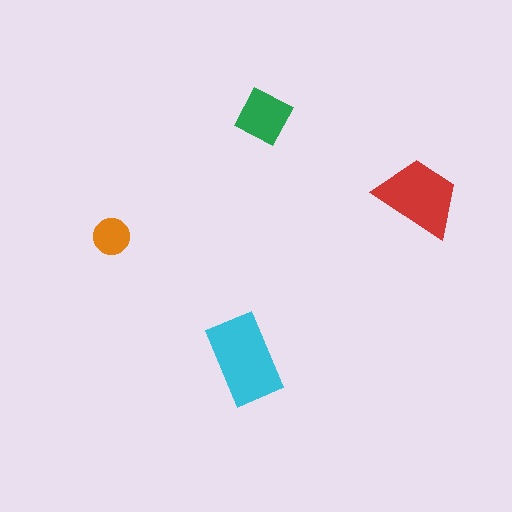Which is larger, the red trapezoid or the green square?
The red trapezoid.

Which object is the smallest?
The orange circle.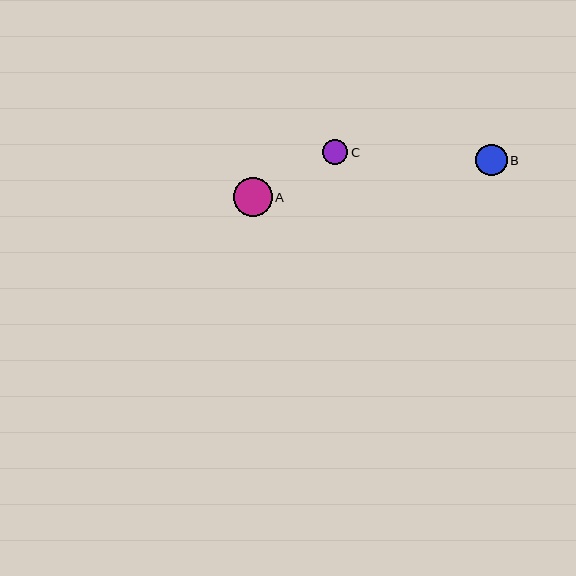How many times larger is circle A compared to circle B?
Circle A is approximately 1.2 times the size of circle B.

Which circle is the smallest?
Circle C is the smallest with a size of approximately 25 pixels.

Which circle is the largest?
Circle A is the largest with a size of approximately 39 pixels.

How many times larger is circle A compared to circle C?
Circle A is approximately 1.6 times the size of circle C.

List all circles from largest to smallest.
From largest to smallest: A, B, C.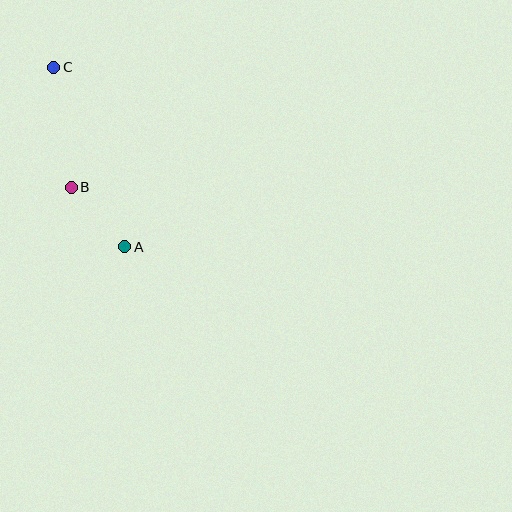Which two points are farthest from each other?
Points A and C are farthest from each other.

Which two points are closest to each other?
Points A and B are closest to each other.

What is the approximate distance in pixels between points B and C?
The distance between B and C is approximately 121 pixels.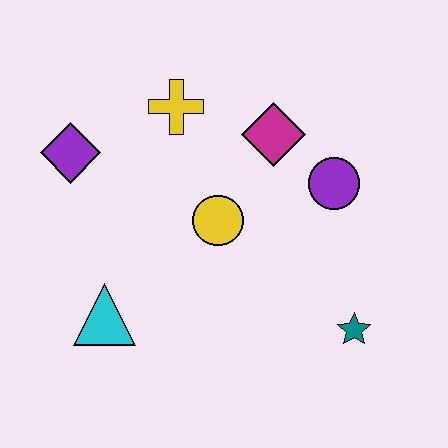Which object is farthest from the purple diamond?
The teal star is farthest from the purple diamond.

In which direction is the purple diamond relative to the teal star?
The purple diamond is to the left of the teal star.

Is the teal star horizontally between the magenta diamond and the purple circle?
No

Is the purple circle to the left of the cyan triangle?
No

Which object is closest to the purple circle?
The magenta diamond is closest to the purple circle.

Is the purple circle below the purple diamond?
Yes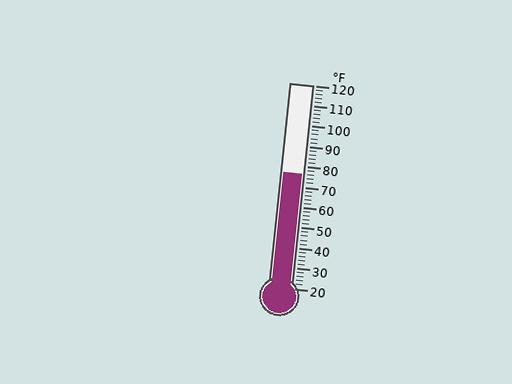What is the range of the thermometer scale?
The thermometer scale ranges from 20°F to 120°F.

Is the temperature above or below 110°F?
The temperature is below 110°F.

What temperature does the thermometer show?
The thermometer shows approximately 76°F.